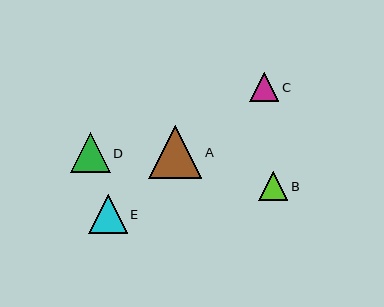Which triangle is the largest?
Triangle A is the largest with a size of approximately 53 pixels.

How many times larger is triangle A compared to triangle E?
Triangle A is approximately 1.4 times the size of triangle E.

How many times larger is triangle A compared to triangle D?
Triangle A is approximately 1.3 times the size of triangle D.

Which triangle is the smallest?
Triangle B is the smallest with a size of approximately 29 pixels.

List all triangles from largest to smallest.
From largest to smallest: A, D, E, C, B.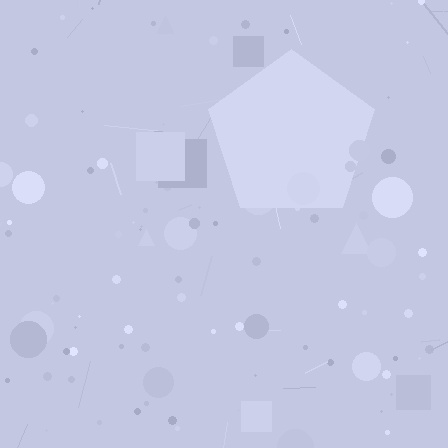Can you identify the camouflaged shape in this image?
The camouflaged shape is a pentagon.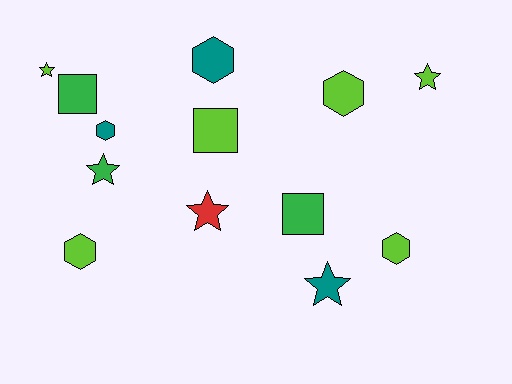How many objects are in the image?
There are 13 objects.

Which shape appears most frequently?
Hexagon, with 5 objects.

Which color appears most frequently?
Lime, with 6 objects.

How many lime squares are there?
There is 1 lime square.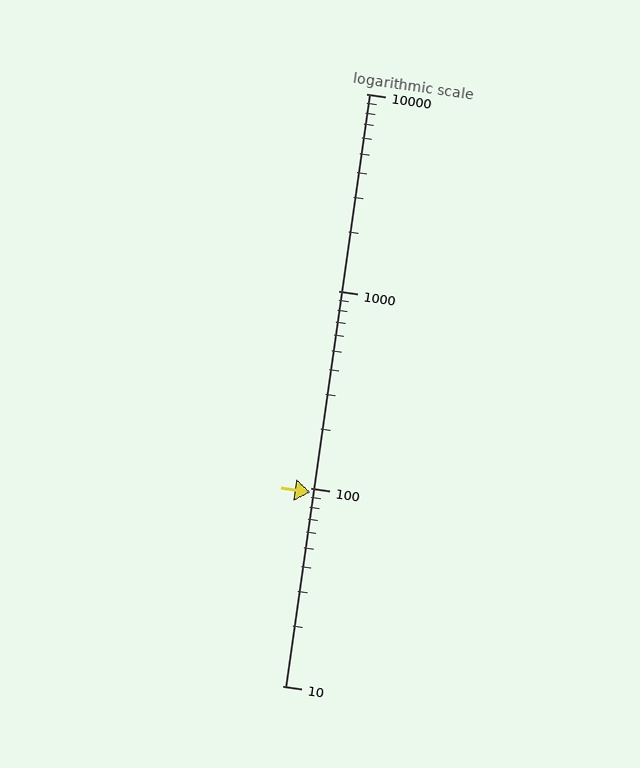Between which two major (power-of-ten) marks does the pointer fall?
The pointer is between 10 and 100.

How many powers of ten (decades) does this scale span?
The scale spans 3 decades, from 10 to 10000.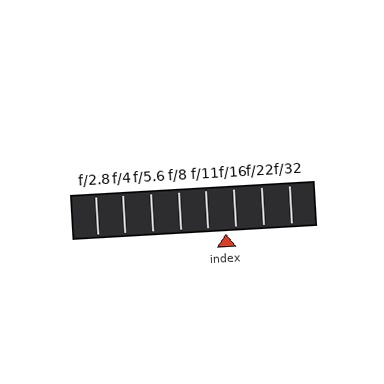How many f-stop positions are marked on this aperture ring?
There are 8 f-stop positions marked.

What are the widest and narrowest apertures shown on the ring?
The widest aperture shown is f/2.8 and the narrowest is f/32.